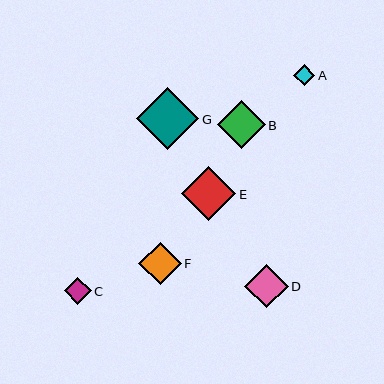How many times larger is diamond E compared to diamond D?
Diamond E is approximately 1.3 times the size of diamond D.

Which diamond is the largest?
Diamond G is the largest with a size of approximately 62 pixels.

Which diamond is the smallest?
Diamond A is the smallest with a size of approximately 21 pixels.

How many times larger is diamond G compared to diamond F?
Diamond G is approximately 1.5 times the size of diamond F.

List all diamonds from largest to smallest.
From largest to smallest: G, E, B, D, F, C, A.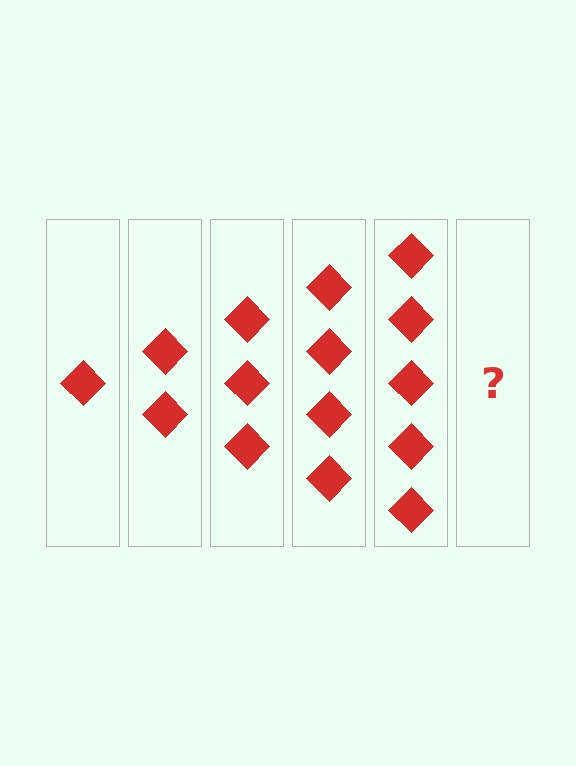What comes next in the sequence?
The next element should be 6 diamonds.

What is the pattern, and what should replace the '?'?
The pattern is that each step adds one more diamond. The '?' should be 6 diamonds.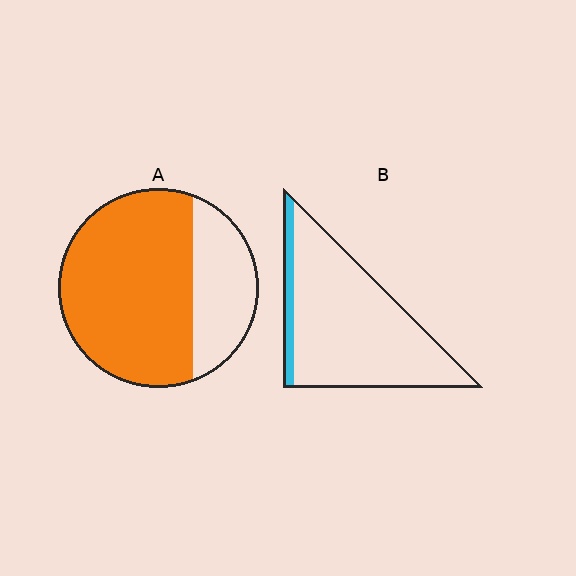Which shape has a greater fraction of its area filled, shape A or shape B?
Shape A.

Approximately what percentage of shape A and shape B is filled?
A is approximately 70% and B is approximately 10%.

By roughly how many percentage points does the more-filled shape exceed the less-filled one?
By roughly 60 percentage points (A over B).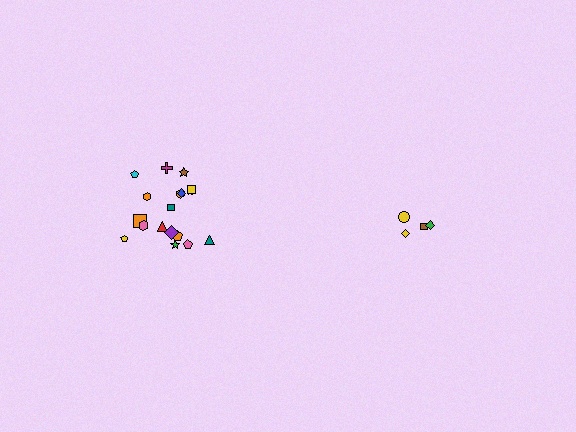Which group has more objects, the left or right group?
The left group.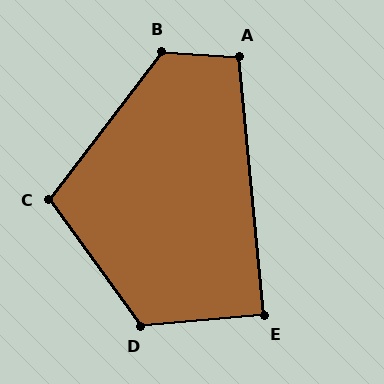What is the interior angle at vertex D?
Approximately 121 degrees (obtuse).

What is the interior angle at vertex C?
Approximately 107 degrees (obtuse).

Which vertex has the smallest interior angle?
E, at approximately 89 degrees.